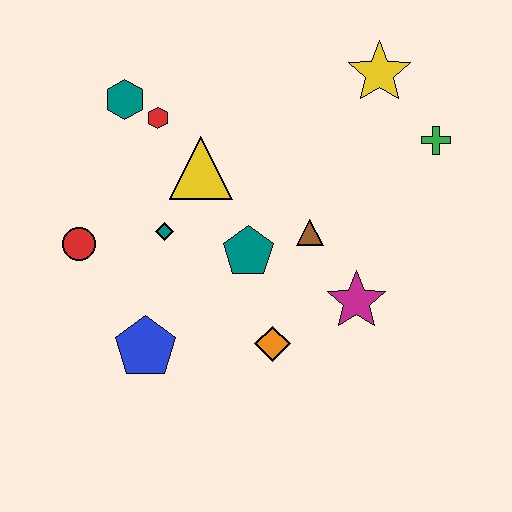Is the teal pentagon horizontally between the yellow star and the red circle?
Yes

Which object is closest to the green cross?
The yellow star is closest to the green cross.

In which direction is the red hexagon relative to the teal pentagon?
The red hexagon is above the teal pentagon.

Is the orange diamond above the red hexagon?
No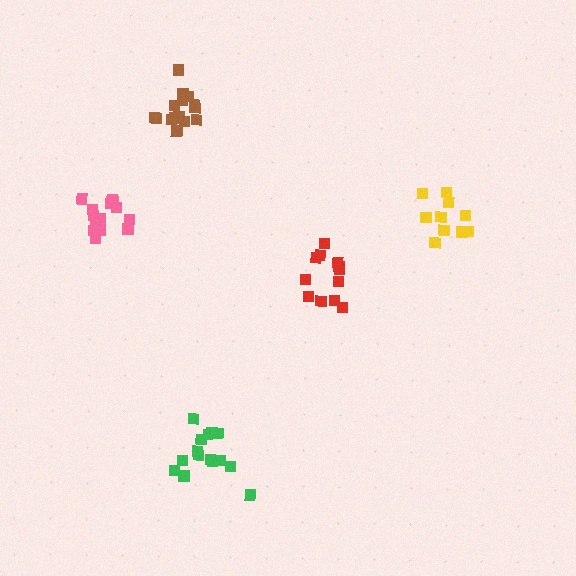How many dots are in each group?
Group 1: 14 dots, Group 2: 13 dots, Group 3: 15 dots, Group 4: 16 dots, Group 5: 11 dots (69 total).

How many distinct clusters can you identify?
There are 5 distinct clusters.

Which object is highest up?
The brown cluster is topmost.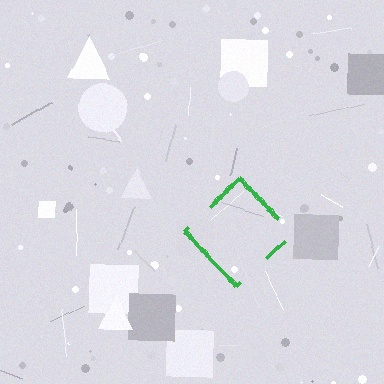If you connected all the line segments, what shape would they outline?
They would outline a diamond.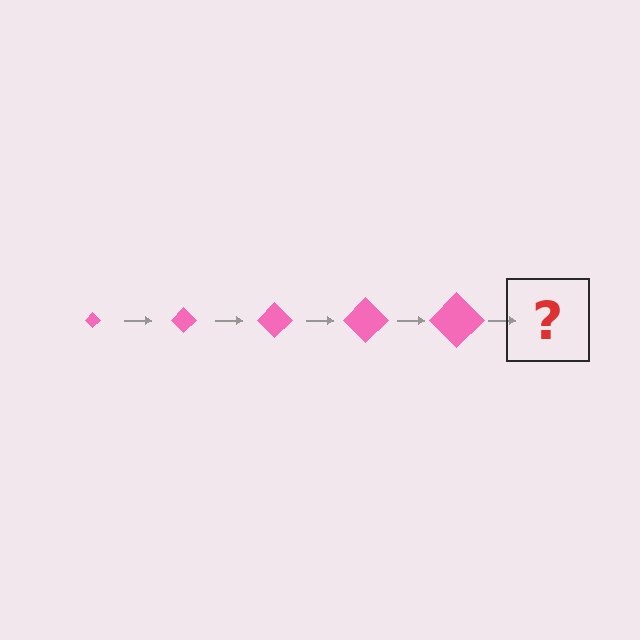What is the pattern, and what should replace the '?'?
The pattern is that the diamond gets progressively larger each step. The '?' should be a pink diamond, larger than the previous one.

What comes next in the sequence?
The next element should be a pink diamond, larger than the previous one.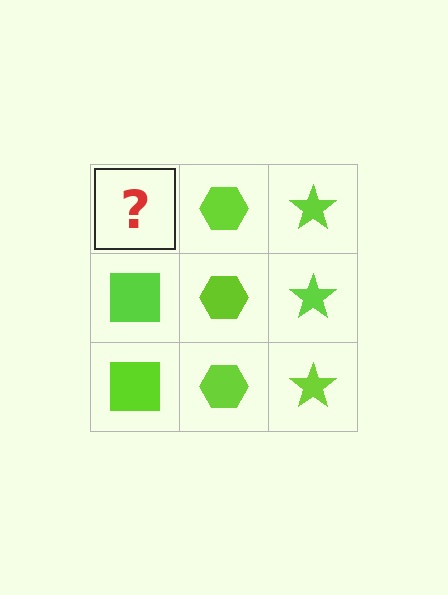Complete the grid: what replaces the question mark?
The question mark should be replaced with a lime square.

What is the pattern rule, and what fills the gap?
The rule is that each column has a consistent shape. The gap should be filled with a lime square.